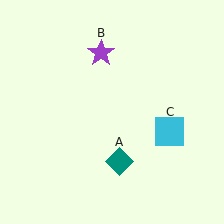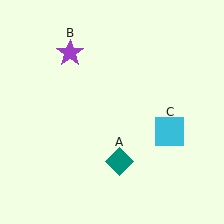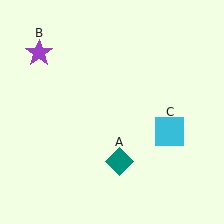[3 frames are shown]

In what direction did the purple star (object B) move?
The purple star (object B) moved left.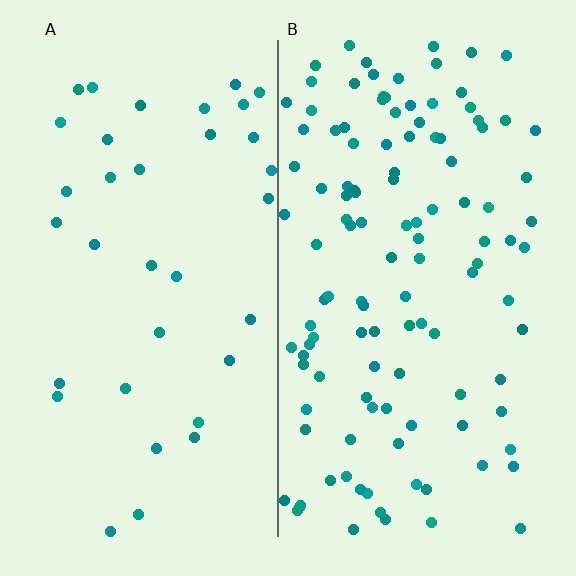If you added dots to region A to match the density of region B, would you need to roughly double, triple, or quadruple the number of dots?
Approximately triple.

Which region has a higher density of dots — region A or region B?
B (the right).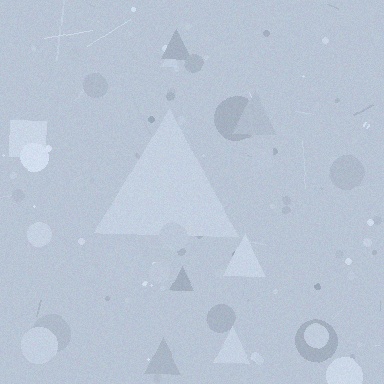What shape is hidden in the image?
A triangle is hidden in the image.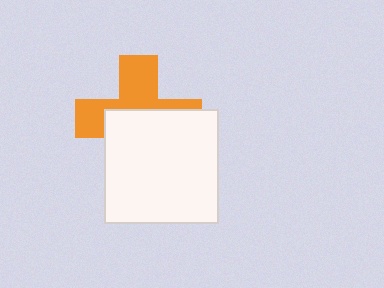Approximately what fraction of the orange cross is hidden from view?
Roughly 54% of the orange cross is hidden behind the white square.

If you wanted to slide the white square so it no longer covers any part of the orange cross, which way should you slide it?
Slide it down — that is the most direct way to separate the two shapes.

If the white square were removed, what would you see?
You would see the complete orange cross.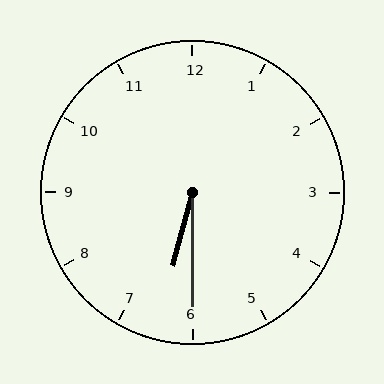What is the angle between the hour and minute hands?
Approximately 15 degrees.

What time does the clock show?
6:30.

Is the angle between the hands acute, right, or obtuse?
It is acute.